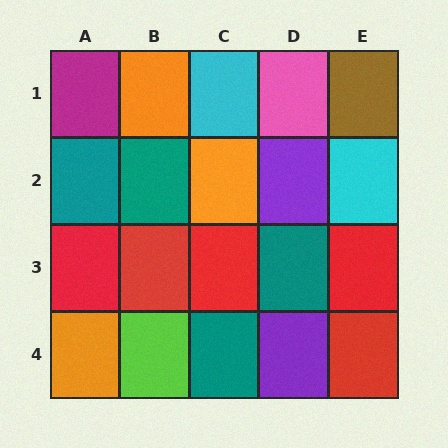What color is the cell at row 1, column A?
Magenta.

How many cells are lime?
1 cell is lime.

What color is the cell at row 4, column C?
Teal.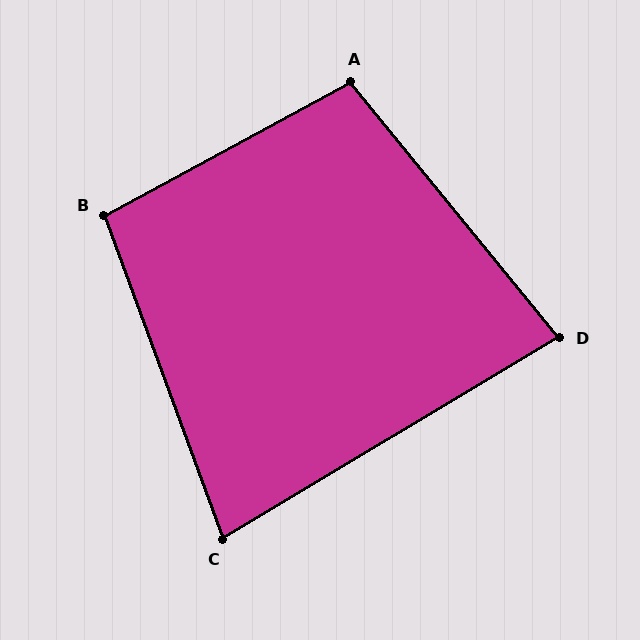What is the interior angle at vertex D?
Approximately 82 degrees (acute).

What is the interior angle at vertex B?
Approximately 98 degrees (obtuse).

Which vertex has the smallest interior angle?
C, at approximately 79 degrees.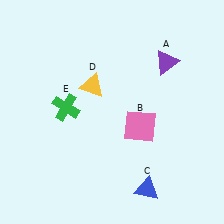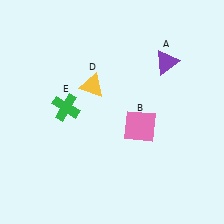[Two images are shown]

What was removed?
The blue triangle (C) was removed in Image 2.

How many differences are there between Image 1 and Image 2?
There is 1 difference between the two images.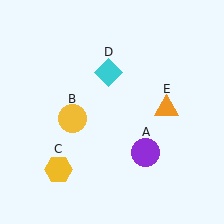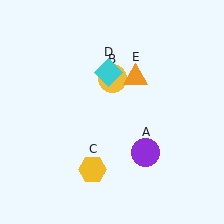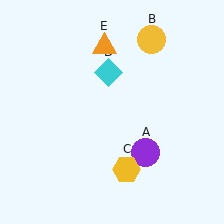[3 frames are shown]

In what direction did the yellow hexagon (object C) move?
The yellow hexagon (object C) moved right.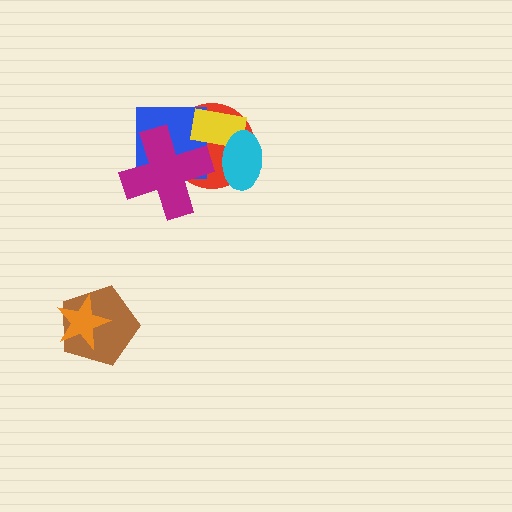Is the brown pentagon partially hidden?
Yes, it is partially covered by another shape.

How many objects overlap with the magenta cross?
2 objects overlap with the magenta cross.